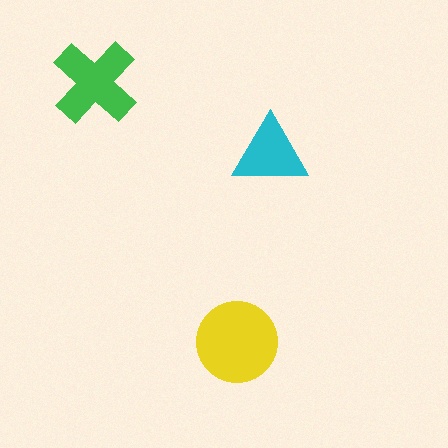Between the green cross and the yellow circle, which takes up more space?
The yellow circle.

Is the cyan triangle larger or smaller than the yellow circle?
Smaller.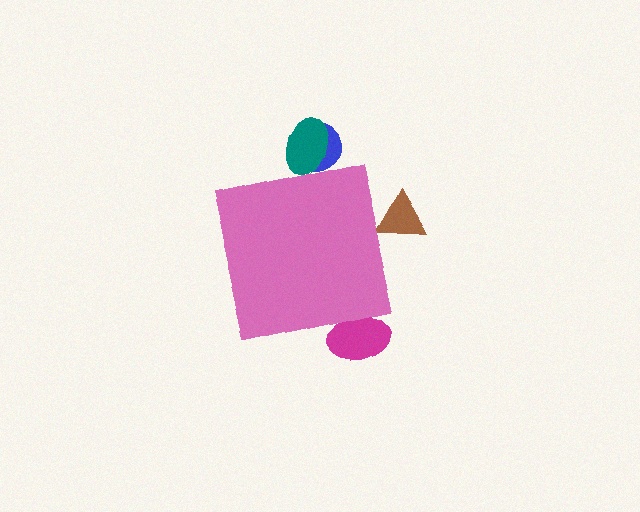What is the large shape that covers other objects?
A pink square.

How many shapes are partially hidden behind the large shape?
4 shapes are partially hidden.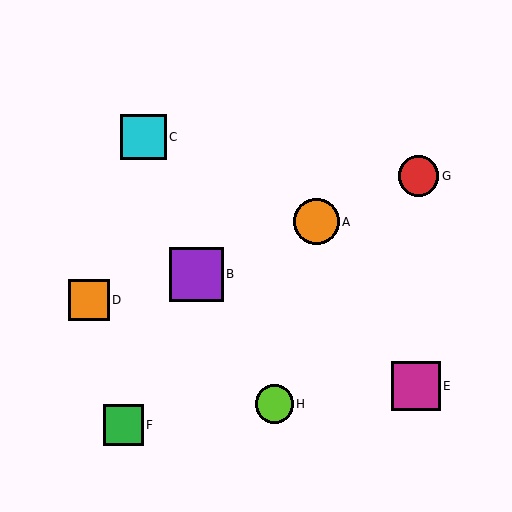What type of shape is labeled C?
Shape C is a cyan square.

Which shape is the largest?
The purple square (labeled B) is the largest.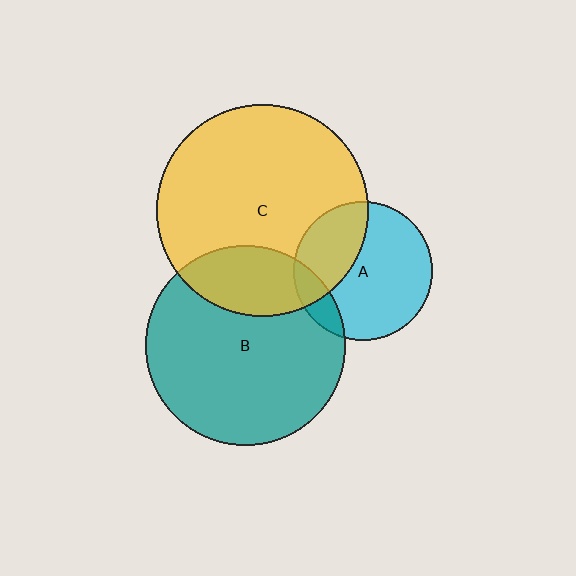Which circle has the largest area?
Circle C (yellow).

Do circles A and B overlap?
Yes.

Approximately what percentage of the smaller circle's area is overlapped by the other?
Approximately 15%.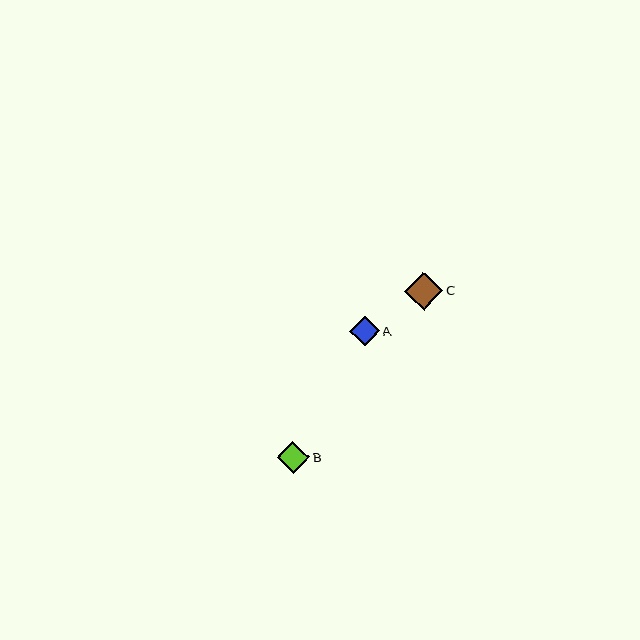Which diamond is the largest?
Diamond C is the largest with a size of approximately 38 pixels.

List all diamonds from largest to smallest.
From largest to smallest: C, B, A.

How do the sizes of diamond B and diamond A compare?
Diamond B and diamond A are approximately the same size.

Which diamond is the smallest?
Diamond A is the smallest with a size of approximately 30 pixels.